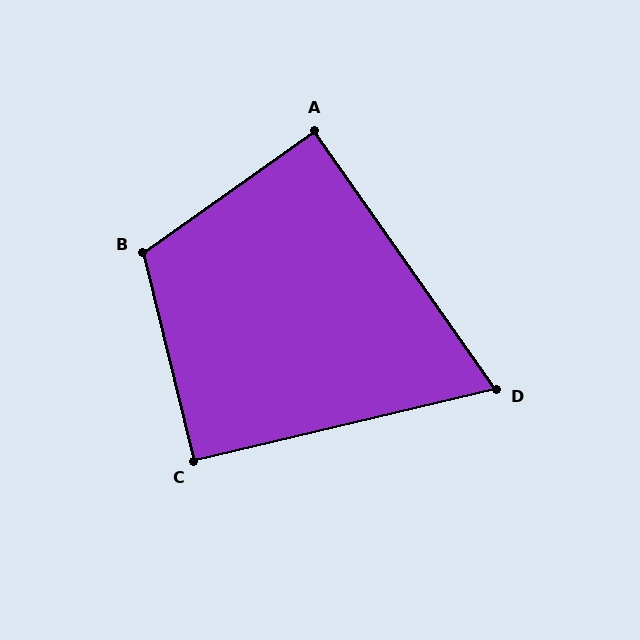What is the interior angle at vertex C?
Approximately 90 degrees (approximately right).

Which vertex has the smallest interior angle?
D, at approximately 68 degrees.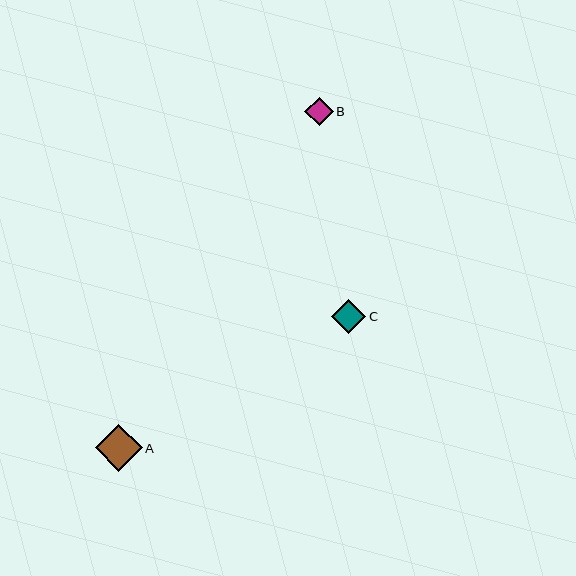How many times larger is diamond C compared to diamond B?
Diamond C is approximately 1.2 times the size of diamond B.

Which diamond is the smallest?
Diamond B is the smallest with a size of approximately 28 pixels.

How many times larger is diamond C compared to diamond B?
Diamond C is approximately 1.2 times the size of diamond B.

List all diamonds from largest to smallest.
From largest to smallest: A, C, B.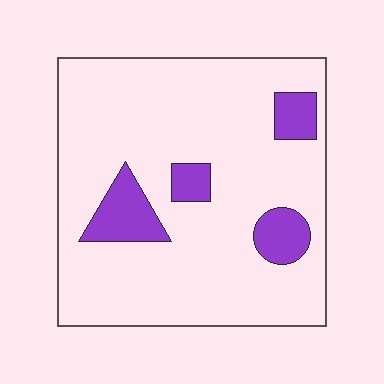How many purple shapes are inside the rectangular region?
4.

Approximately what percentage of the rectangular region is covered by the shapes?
Approximately 15%.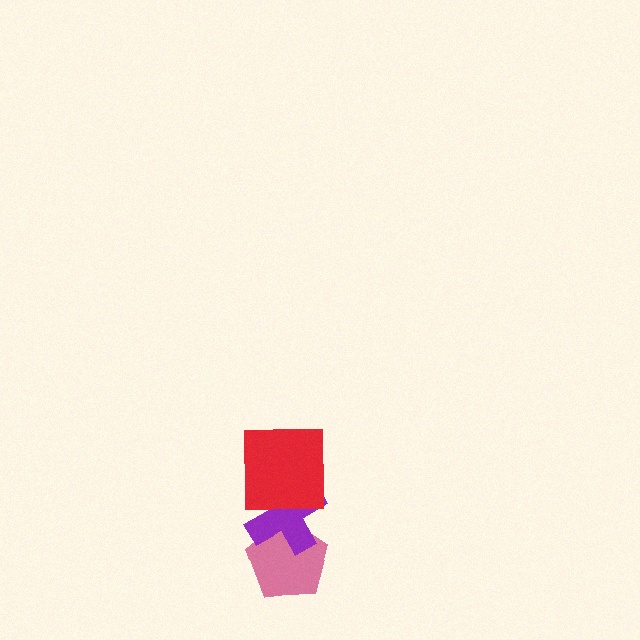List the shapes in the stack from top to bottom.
From top to bottom: the red square, the purple cross, the pink pentagon.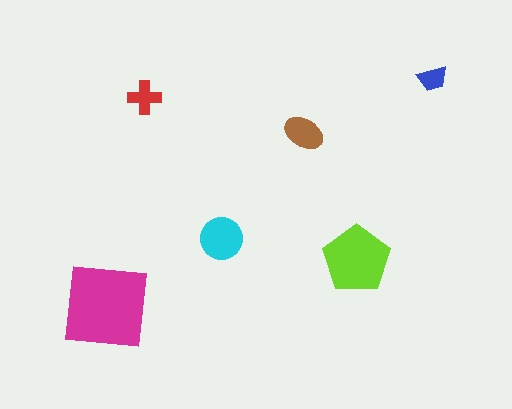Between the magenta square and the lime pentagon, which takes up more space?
The magenta square.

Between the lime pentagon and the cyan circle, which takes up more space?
The lime pentagon.